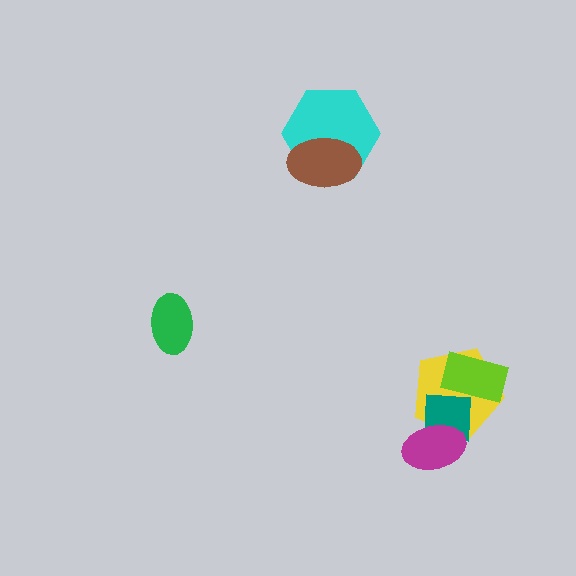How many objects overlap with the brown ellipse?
1 object overlaps with the brown ellipse.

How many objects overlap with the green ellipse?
0 objects overlap with the green ellipse.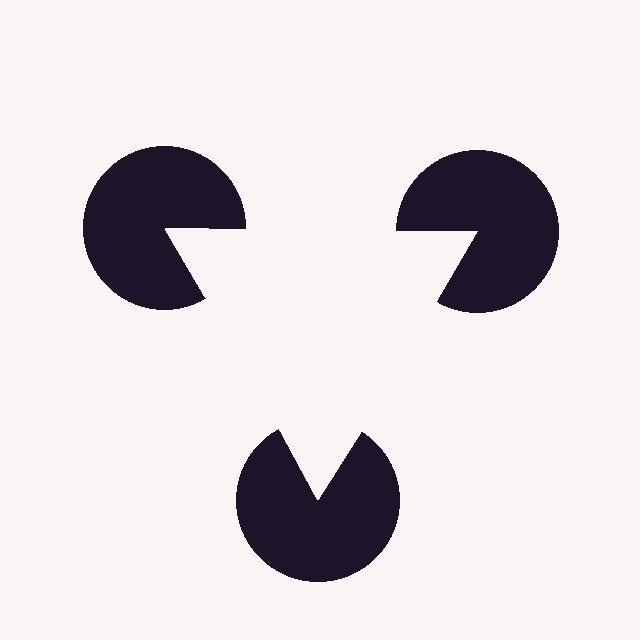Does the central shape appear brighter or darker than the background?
It typically appears slightly brighter than the background, even though no actual brightness change is drawn.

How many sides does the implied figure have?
3 sides.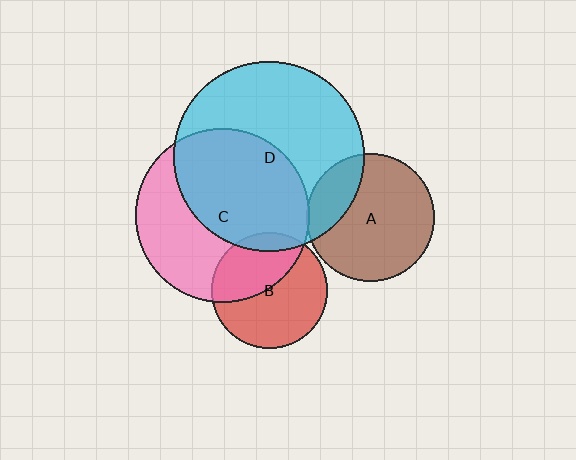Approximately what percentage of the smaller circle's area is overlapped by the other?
Approximately 40%.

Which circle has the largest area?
Circle D (cyan).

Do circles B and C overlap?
Yes.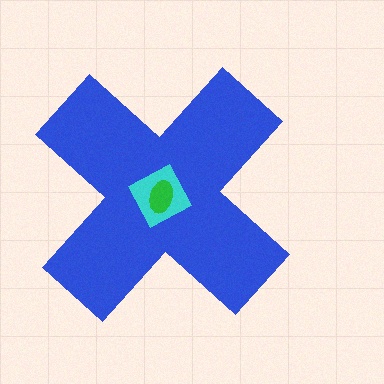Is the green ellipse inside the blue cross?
Yes.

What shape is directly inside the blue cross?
The cyan diamond.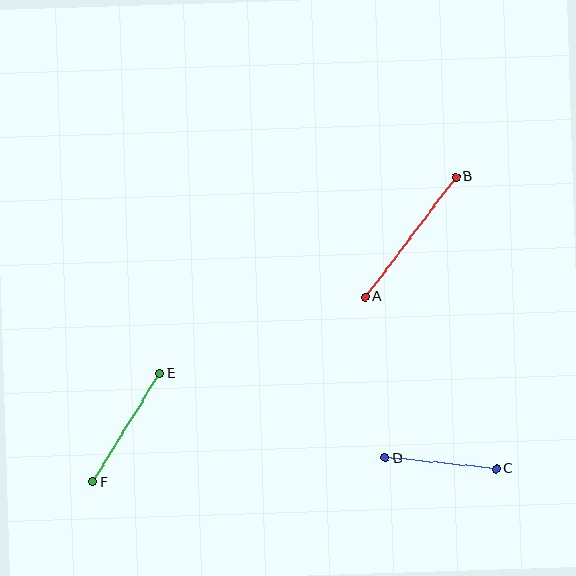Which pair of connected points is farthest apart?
Points A and B are farthest apart.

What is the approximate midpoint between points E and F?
The midpoint is at approximately (126, 428) pixels.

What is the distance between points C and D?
The distance is approximately 111 pixels.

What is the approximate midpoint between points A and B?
The midpoint is at approximately (411, 237) pixels.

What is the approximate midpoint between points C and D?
The midpoint is at approximately (441, 463) pixels.